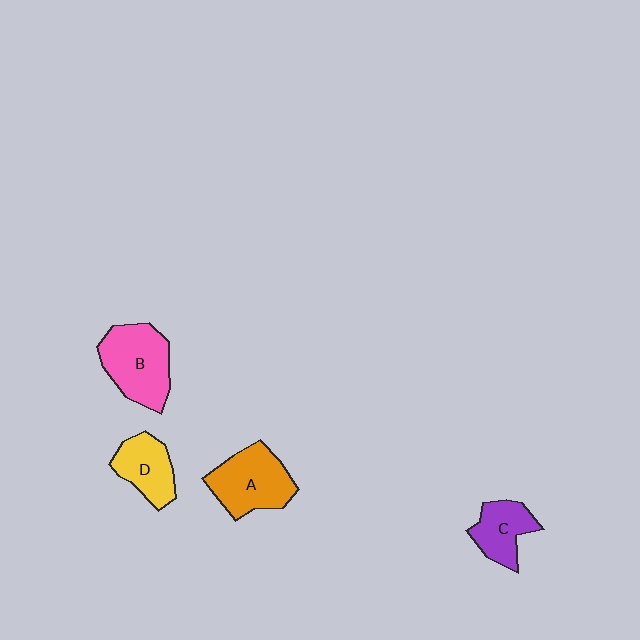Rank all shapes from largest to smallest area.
From largest to smallest: B (pink), A (orange), D (yellow), C (purple).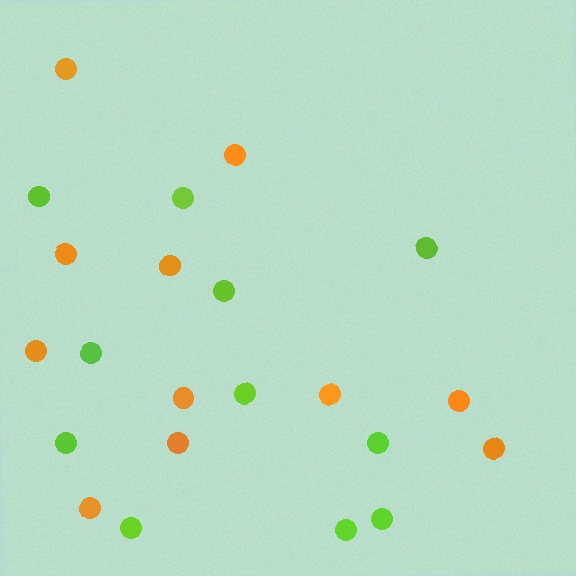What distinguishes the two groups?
There are 2 groups: one group of orange circles (11) and one group of lime circles (11).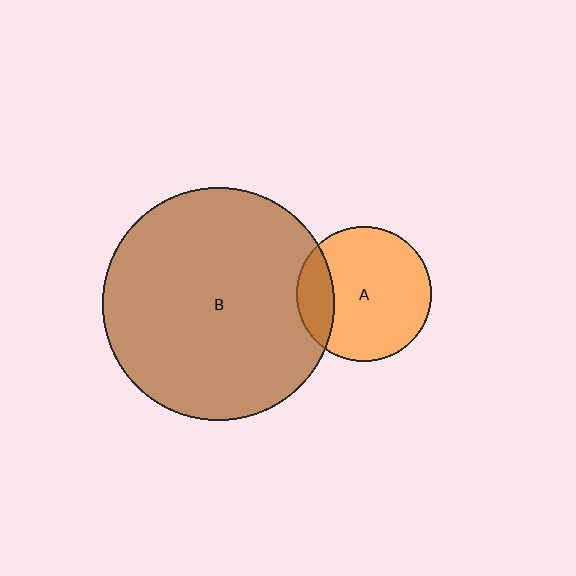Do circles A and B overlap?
Yes.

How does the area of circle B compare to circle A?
Approximately 2.9 times.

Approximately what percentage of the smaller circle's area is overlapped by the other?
Approximately 20%.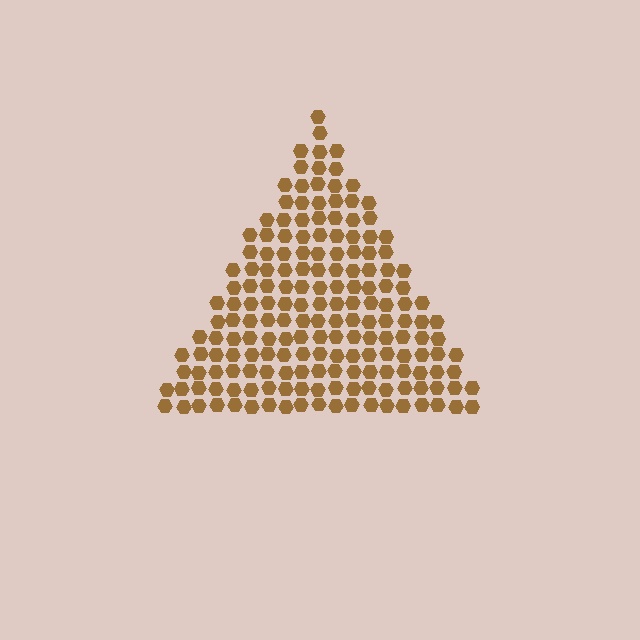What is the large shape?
The large shape is a triangle.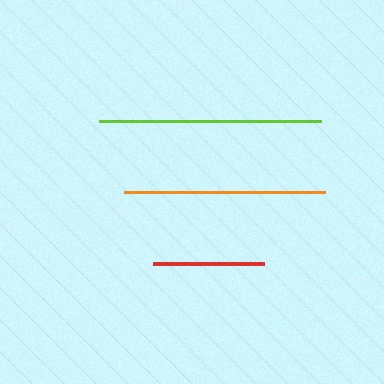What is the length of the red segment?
The red segment is approximately 111 pixels long.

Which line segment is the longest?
The lime line is the longest at approximately 221 pixels.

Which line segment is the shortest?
The red line is the shortest at approximately 111 pixels.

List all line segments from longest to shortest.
From longest to shortest: lime, orange, red.